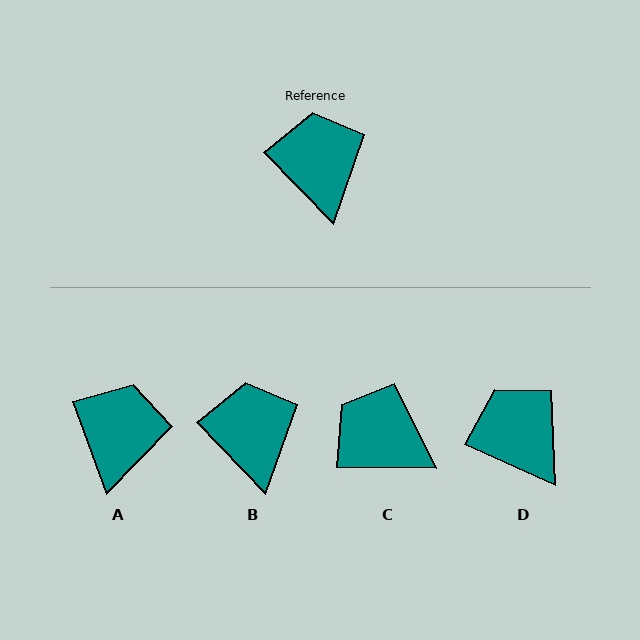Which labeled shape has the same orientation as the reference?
B.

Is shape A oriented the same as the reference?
No, it is off by about 24 degrees.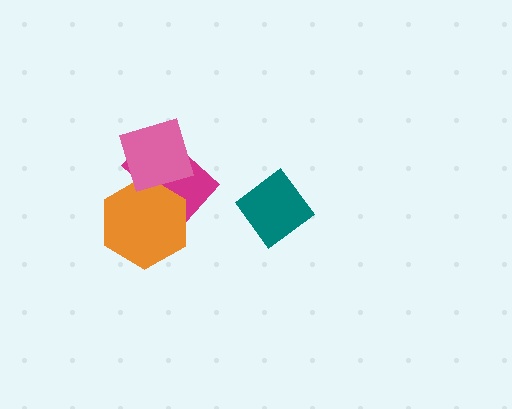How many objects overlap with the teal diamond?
0 objects overlap with the teal diamond.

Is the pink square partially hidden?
No, no other shape covers it.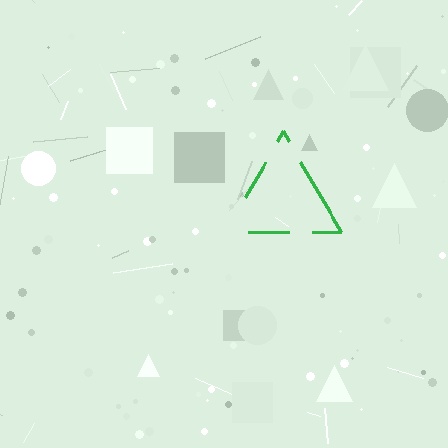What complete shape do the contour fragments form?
The contour fragments form a triangle.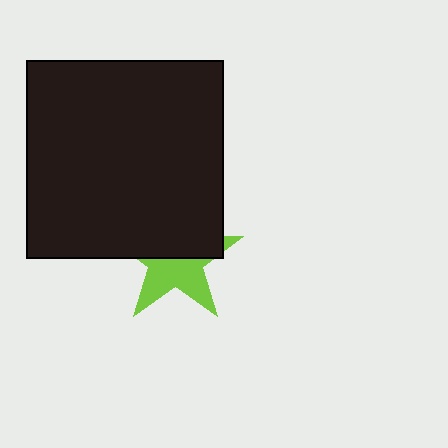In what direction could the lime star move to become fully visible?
The lime star could move down. That would shift it out from behind the black square entirely.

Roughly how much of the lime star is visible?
About half of it is visible (roughly 47%).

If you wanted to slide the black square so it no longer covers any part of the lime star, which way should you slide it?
Slide it up — that is the most direct way to separate the two shapes.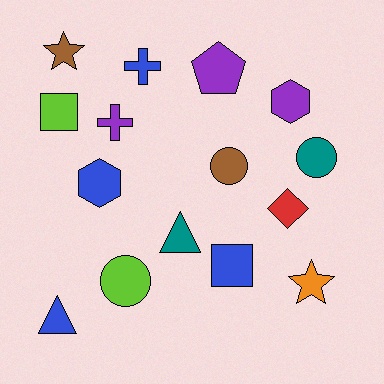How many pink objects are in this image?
There are no pink objects.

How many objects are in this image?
There are 15 objects.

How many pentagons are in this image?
There is 1 pentagon.